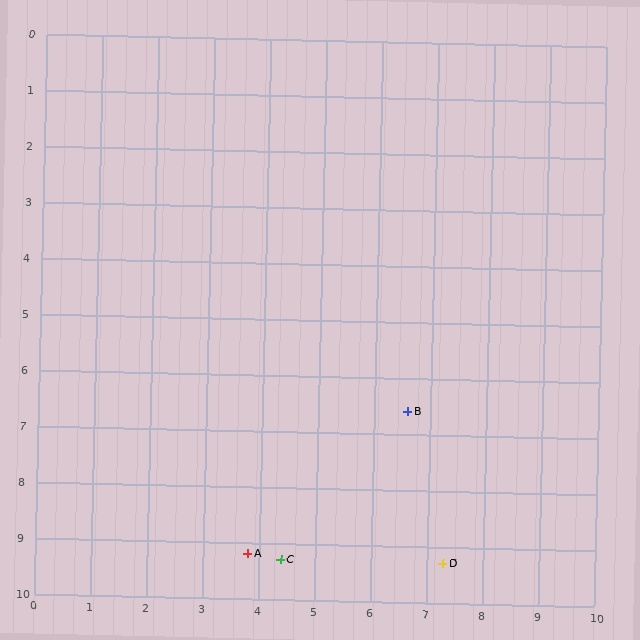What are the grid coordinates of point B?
Point B is at approximately (6.6, 6.6).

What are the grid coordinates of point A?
Point A is at approximately (3.8, 9.2).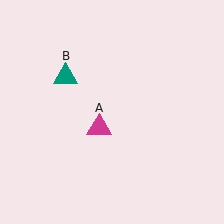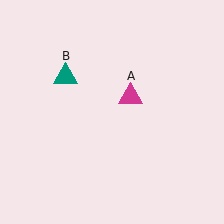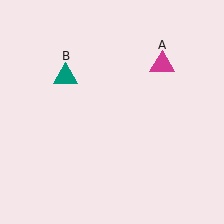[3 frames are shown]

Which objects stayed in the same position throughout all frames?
Teal triangle (object B) remained stationary.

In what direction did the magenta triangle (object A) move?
The magenta triangle (object A) moved up and to the right.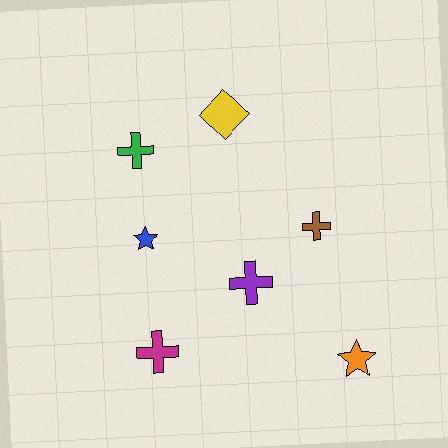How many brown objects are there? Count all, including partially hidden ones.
There is 1 brown object.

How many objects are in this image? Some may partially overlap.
There are 7 objects.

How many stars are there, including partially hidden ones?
There are 2 stars.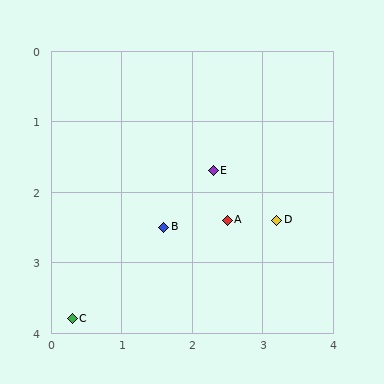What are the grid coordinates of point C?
Point C is at approximately (0.3, 3.8).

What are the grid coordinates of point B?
Point B is at approximately (1.6, 2.5).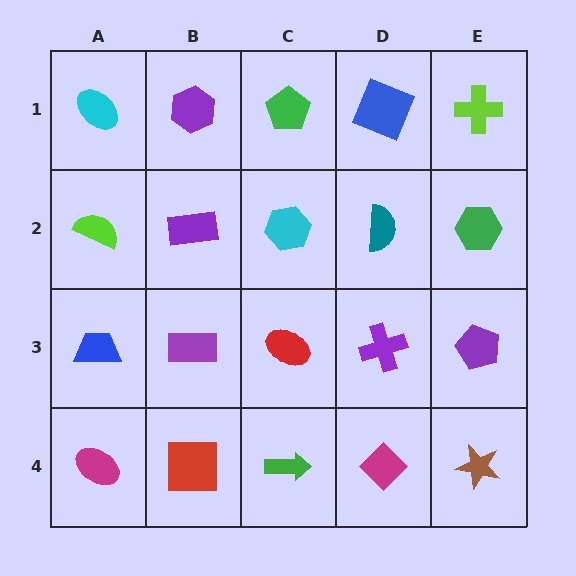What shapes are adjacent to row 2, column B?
A purple hexagon (row 1, column B), a purple rectangle (row 3, column B), a lime semicircle (row 2, column A), a cyan hexagon (row 2, column C).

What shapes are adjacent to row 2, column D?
A blue square (row 1, column D), a purple cross (row 3, column D), a cyan hexagon (row 2, column C), a green hexagon (row 2, column E).